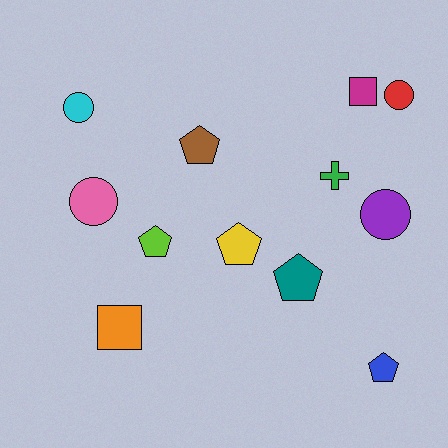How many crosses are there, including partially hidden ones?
There is 1 cross.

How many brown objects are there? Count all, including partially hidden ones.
There is 1 brown object.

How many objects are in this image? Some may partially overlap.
There are 12 objects.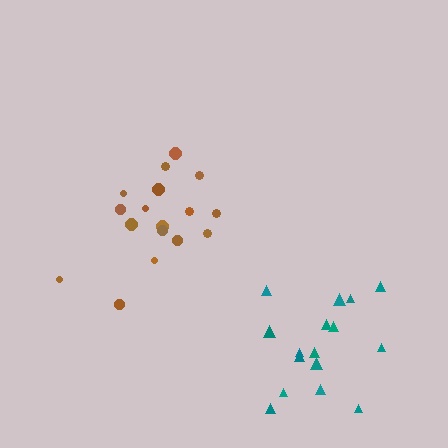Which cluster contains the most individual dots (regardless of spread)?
Brown (17).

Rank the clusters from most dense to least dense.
brown, teal.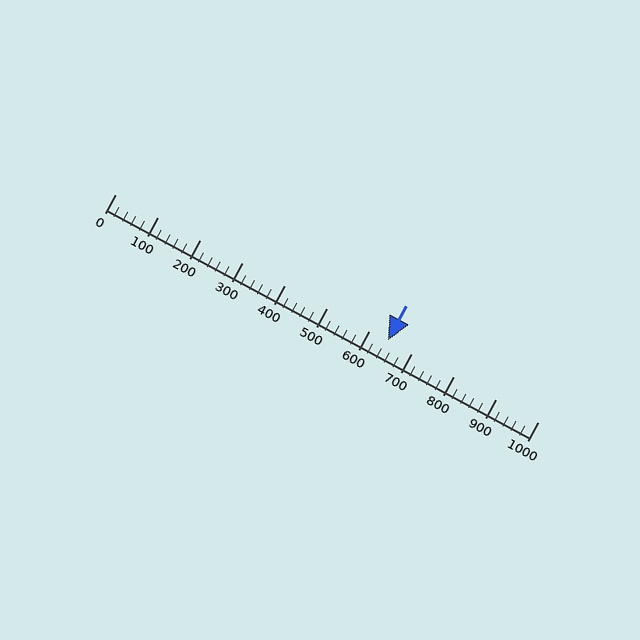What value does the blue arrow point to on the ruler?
The blue arrow points to approximately 644.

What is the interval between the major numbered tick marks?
The major tick marks are spaced 100 units apart.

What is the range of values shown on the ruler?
The ruler shows values from 0 to 1000.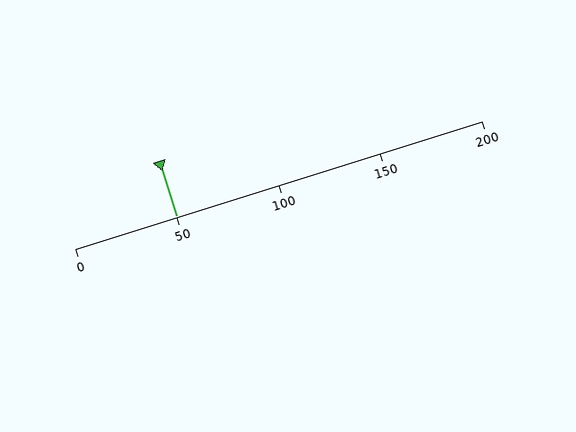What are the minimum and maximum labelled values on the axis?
The axis runs from 0 to 200.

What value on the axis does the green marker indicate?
The marker indicates approximately 50.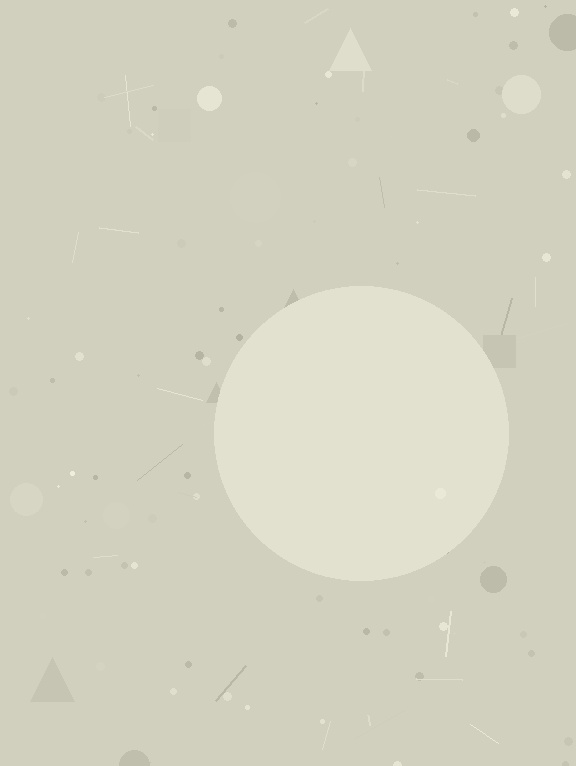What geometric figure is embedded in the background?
A circle is embedded in the background.